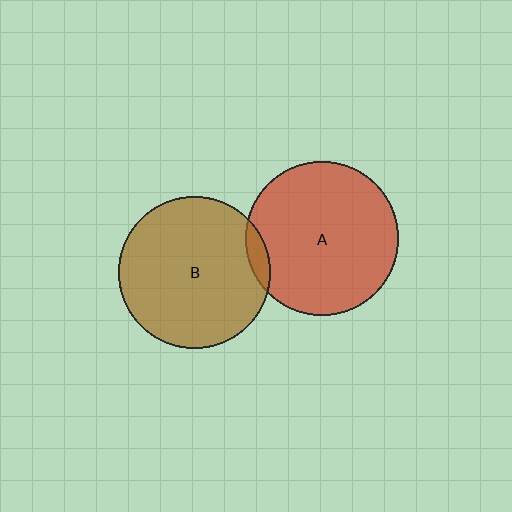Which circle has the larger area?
Circle A (red).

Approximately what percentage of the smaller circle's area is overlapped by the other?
Approximately 5%.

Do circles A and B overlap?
Yes.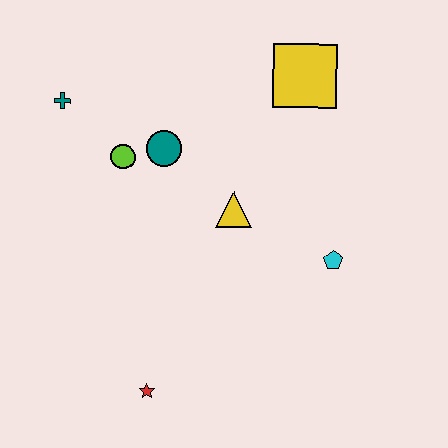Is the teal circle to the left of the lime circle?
No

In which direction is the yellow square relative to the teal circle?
The yellow square is to the right of the teal circle.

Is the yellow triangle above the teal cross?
No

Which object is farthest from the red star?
The yellow square is farthest from the red star.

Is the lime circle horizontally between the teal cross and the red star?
Yes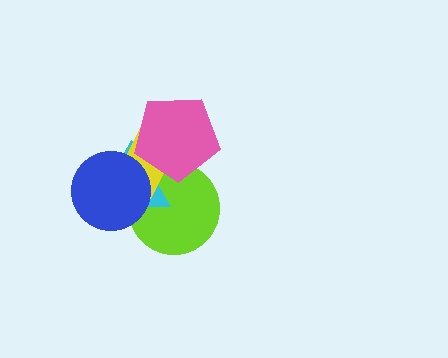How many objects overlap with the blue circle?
3 objects overlap with the blue circle.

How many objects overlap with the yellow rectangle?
4 objects overlap with the yellow rectangle.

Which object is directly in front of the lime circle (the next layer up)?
The cyan triangle is directly in front of the lime circle.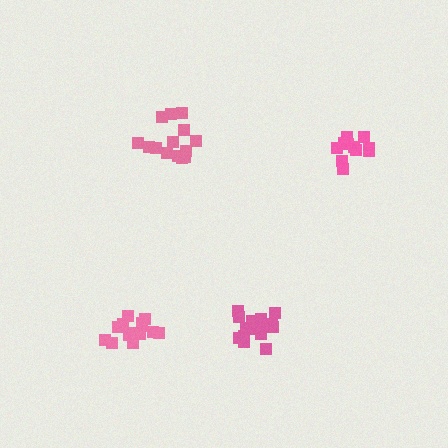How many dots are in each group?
Group 1: 11 dots, Group 2: 14 dots, Group 3: 17 dots, Group 4: 14 dots (56 total).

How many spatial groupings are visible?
There are 4 spatial groupings.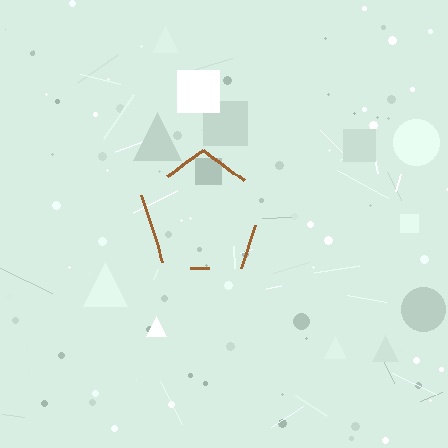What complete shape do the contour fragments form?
The contour fragments form a pentagon.